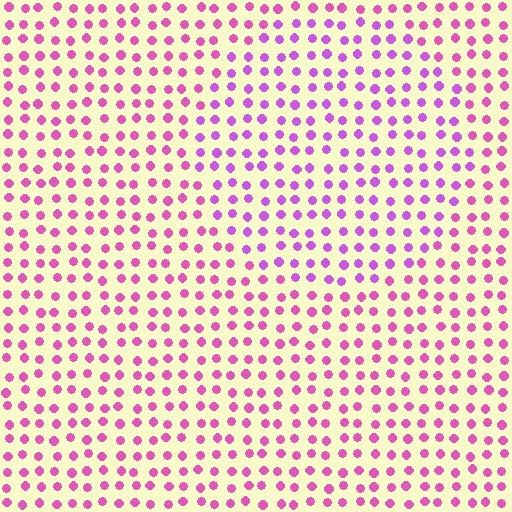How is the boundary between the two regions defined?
The boundary is defined purely by a slight shift in hue (about 27 degrees). Spacing, size, and orientation are identical on both sides.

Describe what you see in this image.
The image is filled with small pink elements in a uniform arrangement. A circle-shaped region is visible where the elements are tinted to a slightly different hue, forming a subtle color boundary.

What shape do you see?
I see a circle.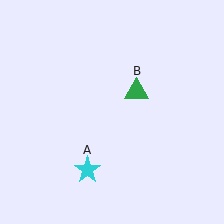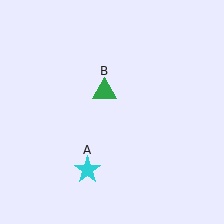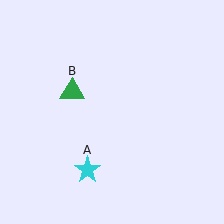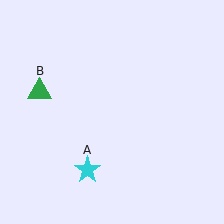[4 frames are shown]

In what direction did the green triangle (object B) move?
The green triangle (object B) moved left.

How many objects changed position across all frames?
1 object changed position: green triangle (object B).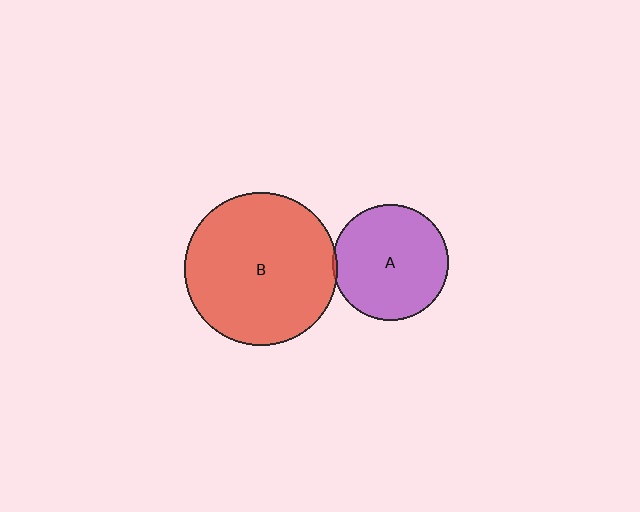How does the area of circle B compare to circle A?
Approximately 1.7 times.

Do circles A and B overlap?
Yes.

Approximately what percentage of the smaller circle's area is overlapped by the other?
Approximately 5%.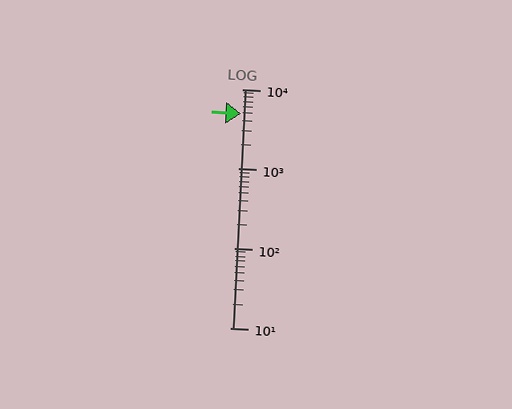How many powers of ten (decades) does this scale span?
The scale spans 3 decades, from 10 to 10000.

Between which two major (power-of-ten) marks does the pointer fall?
The pointer is between 1000 and 10000.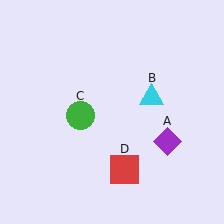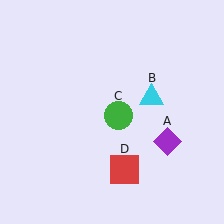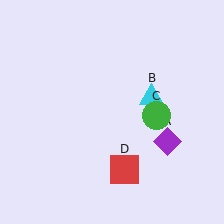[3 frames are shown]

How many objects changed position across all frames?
1 object changed position: green circle (object C).